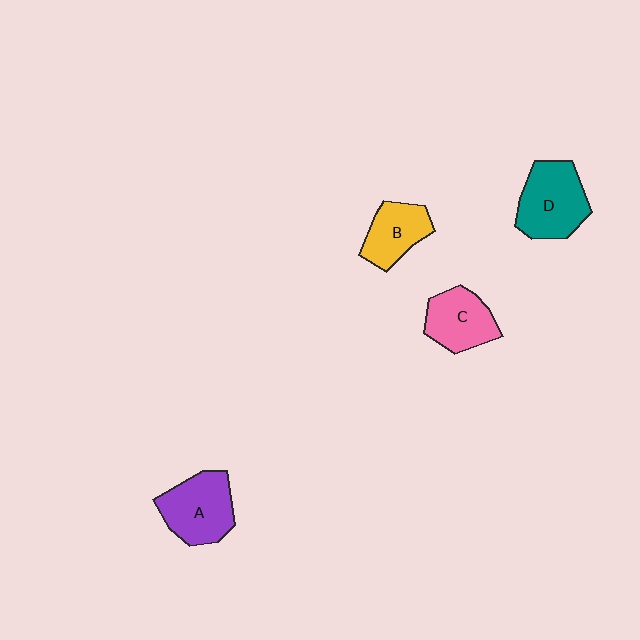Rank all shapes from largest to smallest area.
From largest to smallest: D (teal), A (purple), C (pink), B (yellow).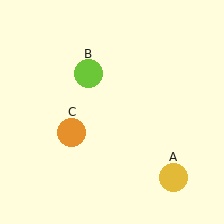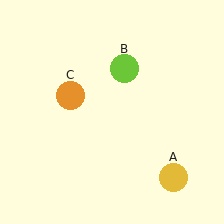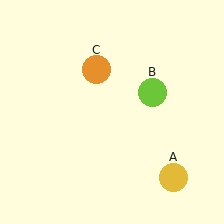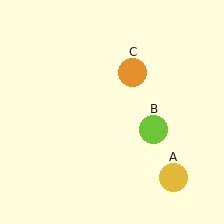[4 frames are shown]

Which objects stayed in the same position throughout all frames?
Yellow circle (object A) remained stationary.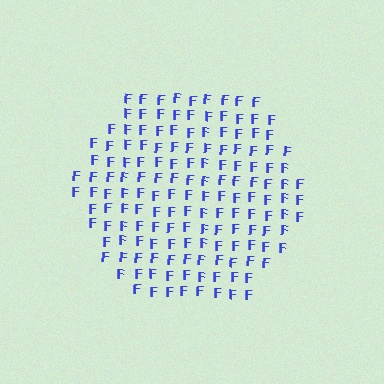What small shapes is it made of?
It is made of small letter F's.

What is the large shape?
The large shape is a hexagon.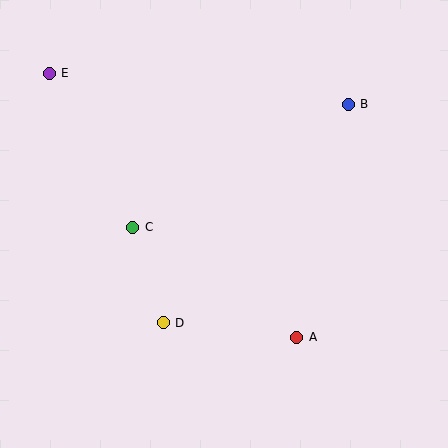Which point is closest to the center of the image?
Point C at (133, 227) is closest to the center.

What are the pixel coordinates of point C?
Point C is at (133, 227).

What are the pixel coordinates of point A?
Point A is at (297, 337).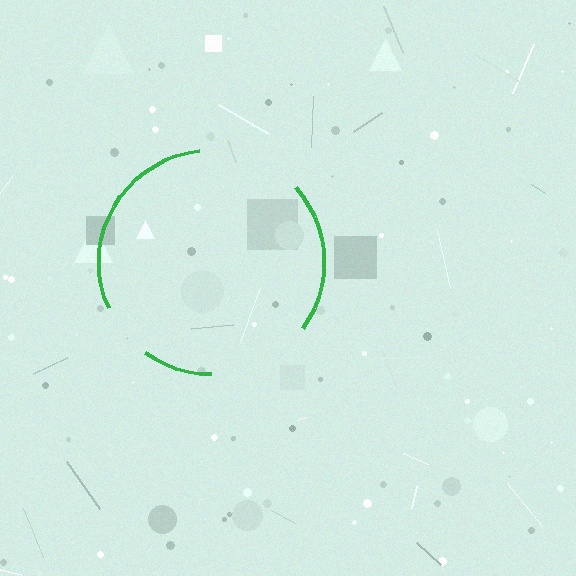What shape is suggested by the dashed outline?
The dashed outline suggests a circle.